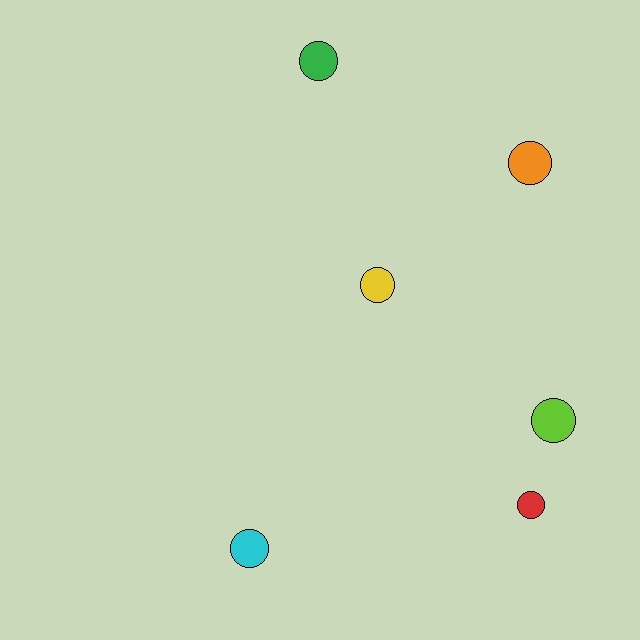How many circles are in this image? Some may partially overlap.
There are 6 circles.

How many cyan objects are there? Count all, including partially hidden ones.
There is 1 cyan object.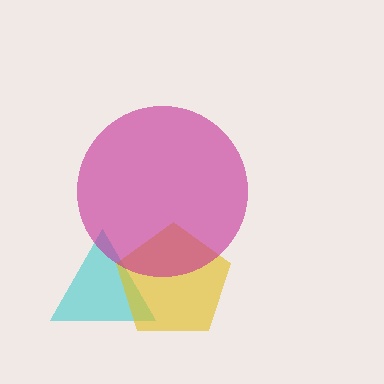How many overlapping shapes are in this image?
There are 3 overlapping shapes in the image.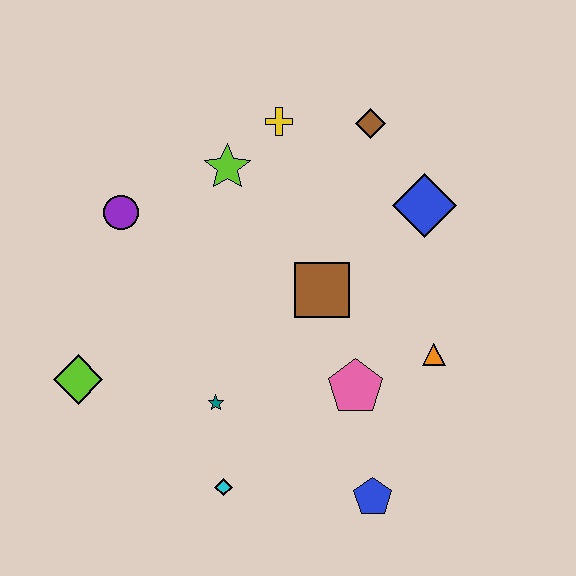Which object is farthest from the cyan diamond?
The brown diamond is farthest from the cyan diamond.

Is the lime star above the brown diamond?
No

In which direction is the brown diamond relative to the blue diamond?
The brown diamond is above the blue diamond.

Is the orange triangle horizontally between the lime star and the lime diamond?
No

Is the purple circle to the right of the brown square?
No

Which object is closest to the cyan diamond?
The teal star is closest to the cyan diamond.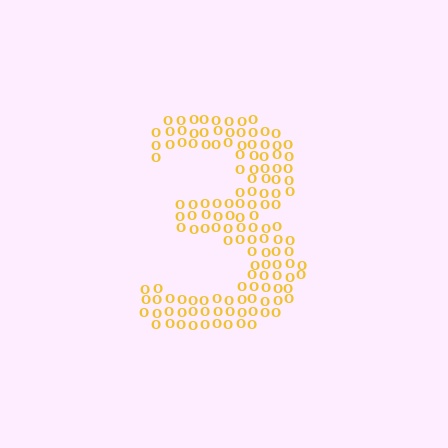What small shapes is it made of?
It is made of small letter O's.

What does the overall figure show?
The overall figure shows the digit 3.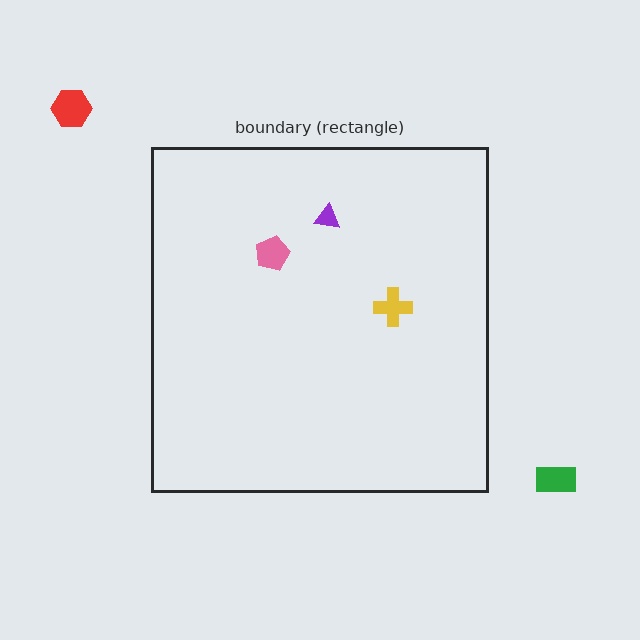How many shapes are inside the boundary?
3 inside, 2 outside.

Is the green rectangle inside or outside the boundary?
Outside.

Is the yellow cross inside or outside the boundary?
Inside.